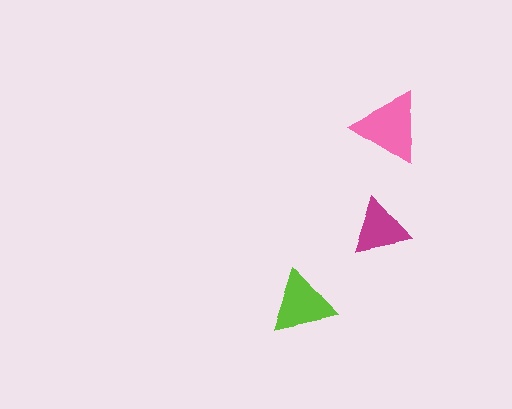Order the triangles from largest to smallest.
the pink one, the lime one, the magenta one.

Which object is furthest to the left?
The lime triangle is leftmost.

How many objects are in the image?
There are 3 objects in the image.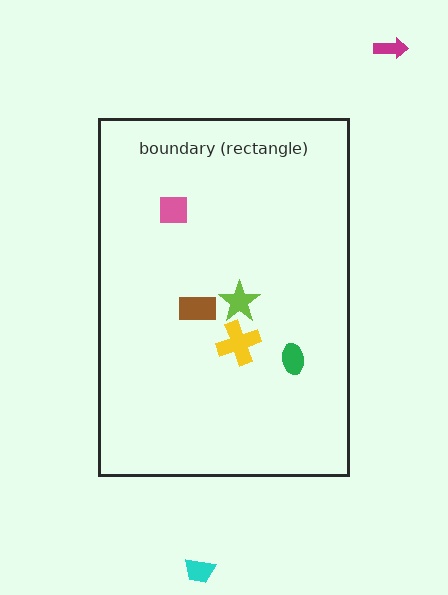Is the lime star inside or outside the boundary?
Inside.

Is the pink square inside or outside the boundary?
Inside.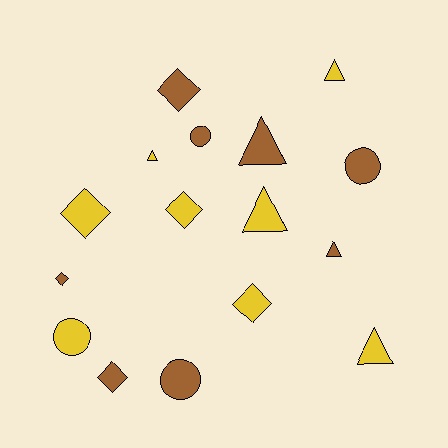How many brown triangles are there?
There are 2 brown triangles.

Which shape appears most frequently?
Diamond, with 6 objects.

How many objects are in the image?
There are 16 objects.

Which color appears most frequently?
Brown, with 8 objects.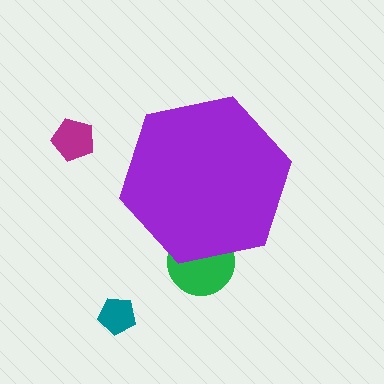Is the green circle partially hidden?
Yes, the green circle is partially hidden behind the purple hexagon.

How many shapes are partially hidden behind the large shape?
1 shape is partially hidden.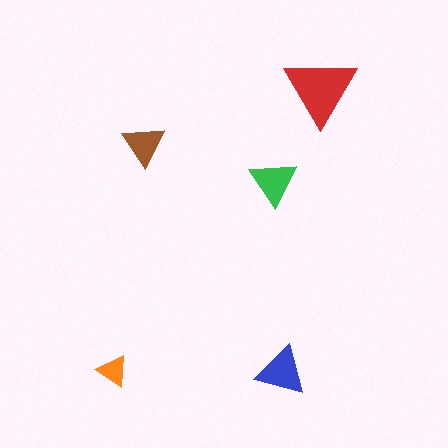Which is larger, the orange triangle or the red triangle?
The red one.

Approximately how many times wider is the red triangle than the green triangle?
About 1.5 times wider.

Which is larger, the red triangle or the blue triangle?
The red one.